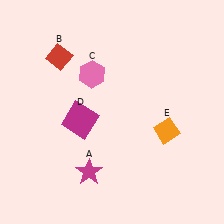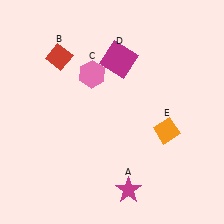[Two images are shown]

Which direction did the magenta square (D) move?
The magenta square (D) moved up.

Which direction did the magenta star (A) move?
The magenta star (A) moved right.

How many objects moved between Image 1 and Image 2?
2 objects moved between the two images.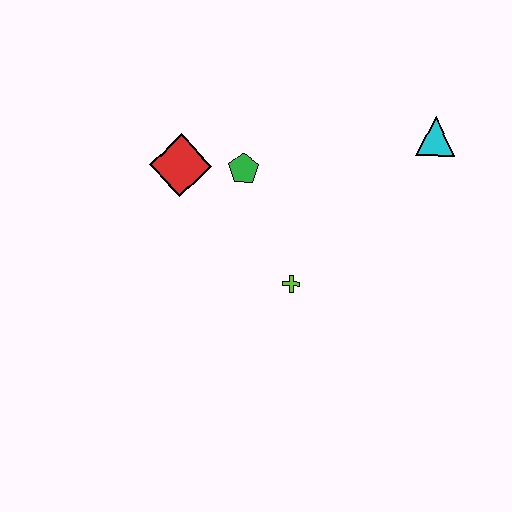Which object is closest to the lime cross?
The green pentagon is closest to the lime cross.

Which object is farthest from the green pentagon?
The cyan triangle is farthest from the green pentagon.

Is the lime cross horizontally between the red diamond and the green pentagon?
No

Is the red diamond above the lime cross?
Yes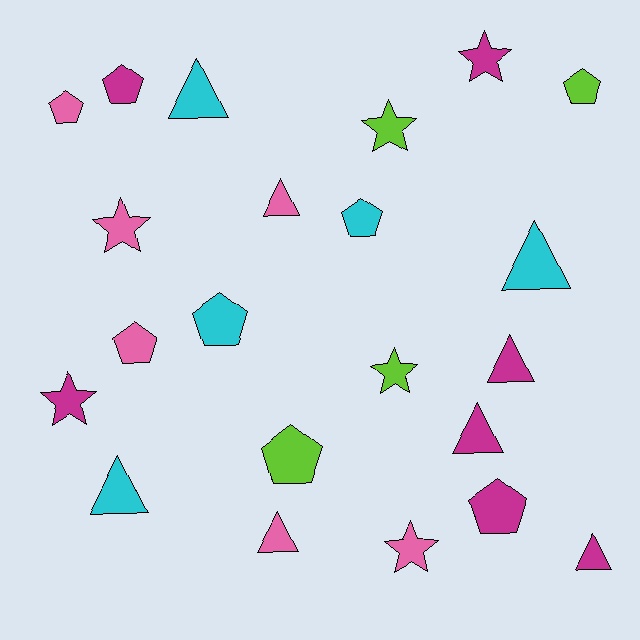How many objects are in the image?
There are 22 objects.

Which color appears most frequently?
Magenta, with 7 objects.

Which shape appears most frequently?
Triangle, with 8 objects.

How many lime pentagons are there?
There are 2 lime pentagons.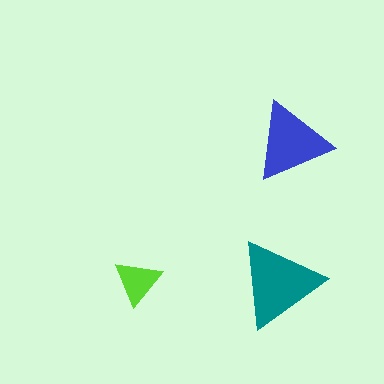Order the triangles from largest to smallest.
the teal one, the blue one, the lime one.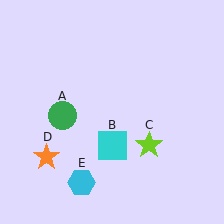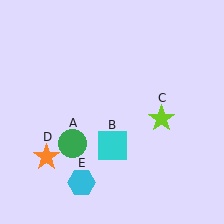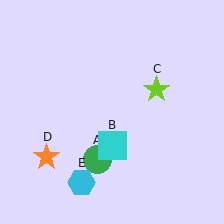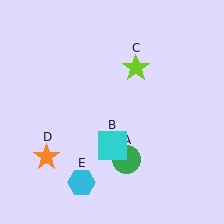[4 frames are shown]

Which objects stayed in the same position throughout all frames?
Cyan square (object B) and orange star (object D) and cyan hexagon (object E) remained stationary.